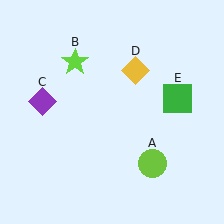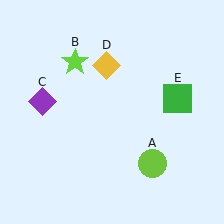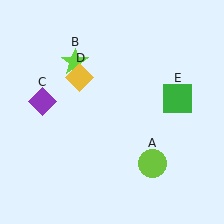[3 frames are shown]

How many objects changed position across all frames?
1 object changed position: yellow diamond (object D).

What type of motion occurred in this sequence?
The yellow diamond (object D) rotated counterclockwise around the center of the scene.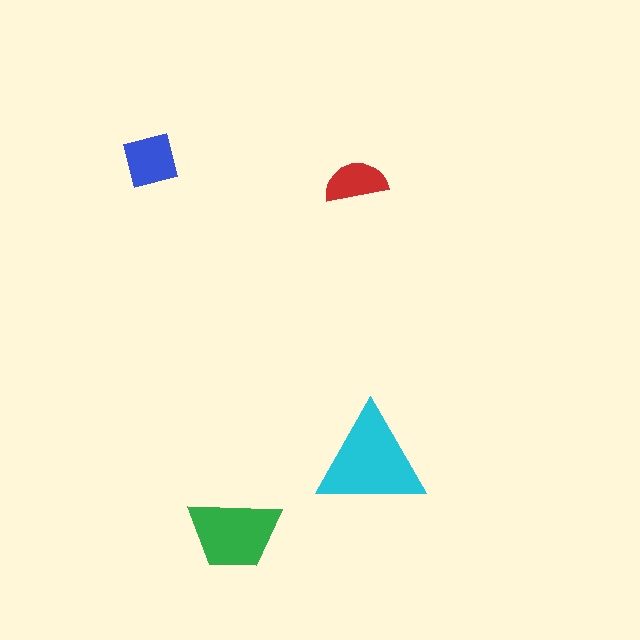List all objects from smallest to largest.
The red semicircle, the blue square, the green trapezoid, the cyan triangle.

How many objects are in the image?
There are 4 objects in the image.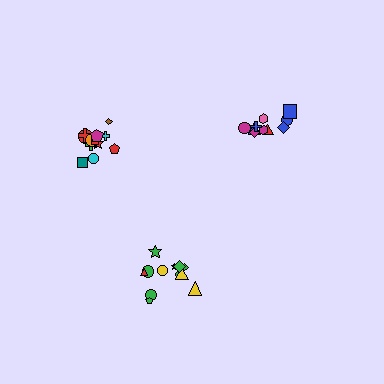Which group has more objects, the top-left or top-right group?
The top-left group.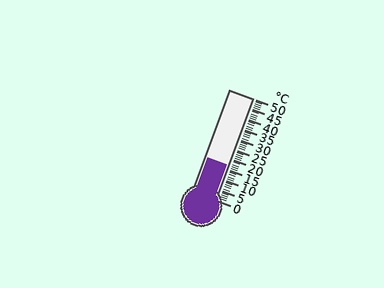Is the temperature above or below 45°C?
The temperature is below 45°C.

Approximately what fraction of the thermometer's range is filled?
The thermometer is filled to approximately 35% of its range.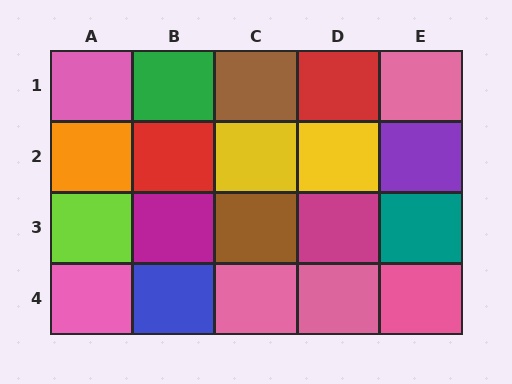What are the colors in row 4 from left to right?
Pink, blue, pink, pink, pink.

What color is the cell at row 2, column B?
Red.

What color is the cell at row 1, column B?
Green.